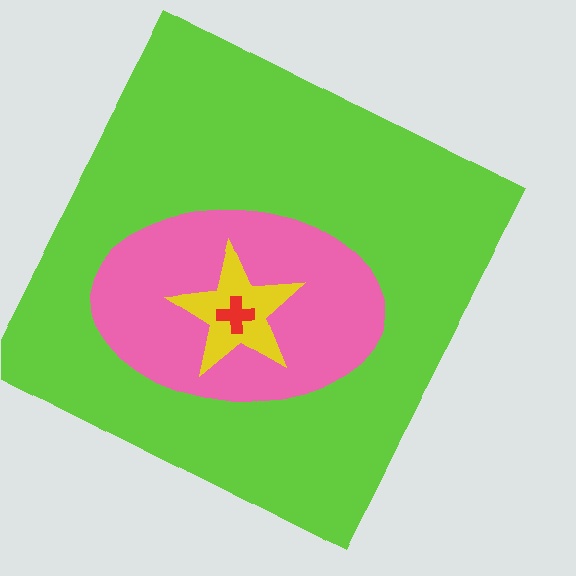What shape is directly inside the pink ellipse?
The yellow star.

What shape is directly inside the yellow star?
The red cross.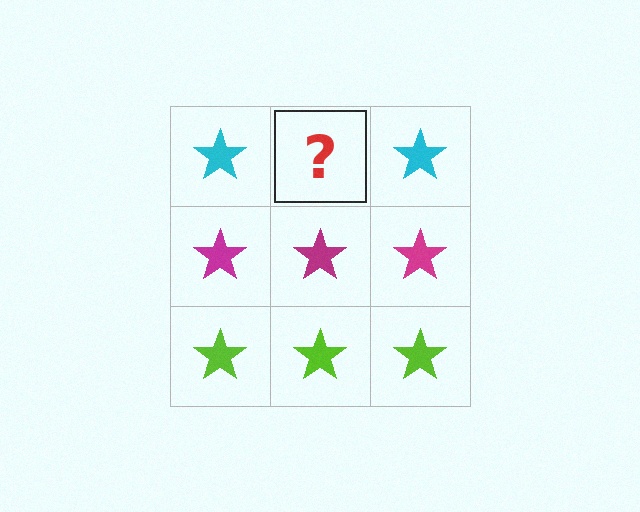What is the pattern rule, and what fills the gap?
The rule is that each row has a consistent color. The gap should be filled with a cyan star.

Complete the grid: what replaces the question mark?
The question mark should be replaced with a cyan star.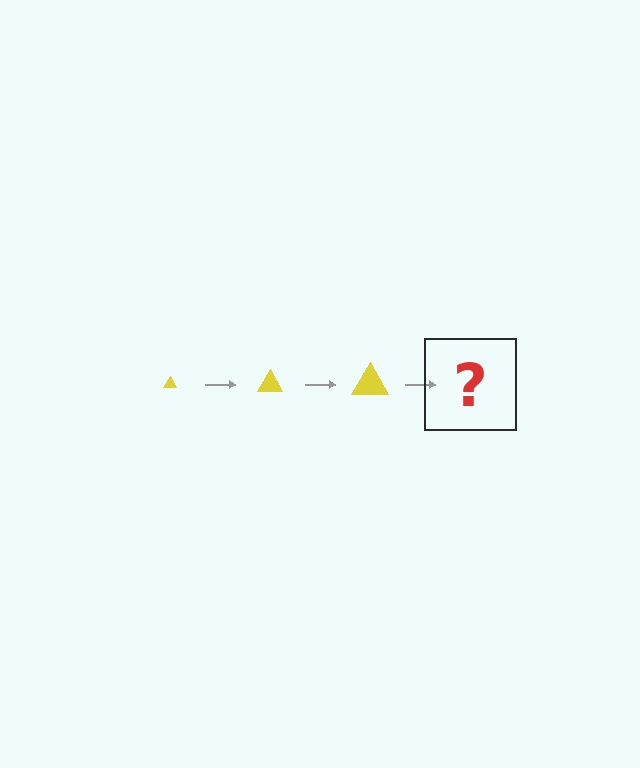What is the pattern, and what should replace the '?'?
The pattern is that the triangle gets progressively larger each step. The '?' should be a yellow triangle, larger than the previous one.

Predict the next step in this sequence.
The next step is a yellow triangle, larger than the previous one.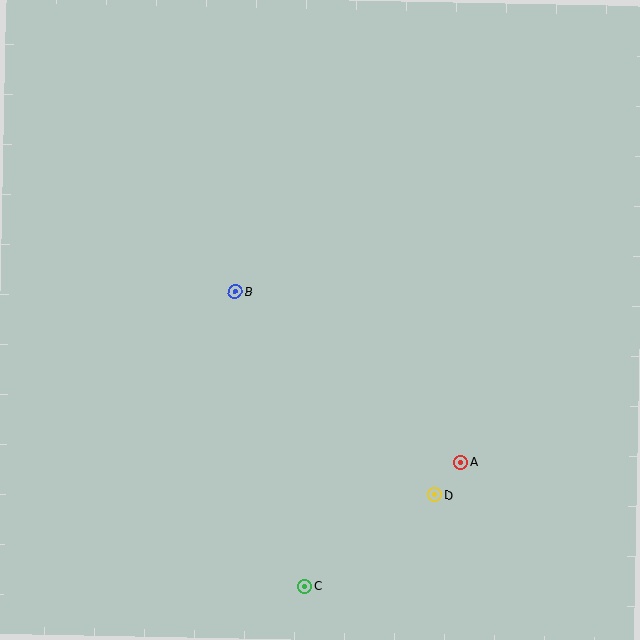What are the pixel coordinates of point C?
Point C is at (305, 586).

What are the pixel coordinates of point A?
Point A is at (461, 462).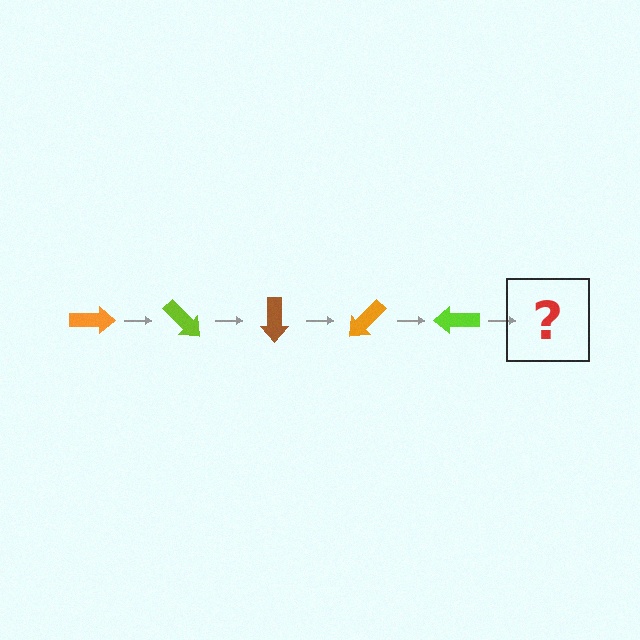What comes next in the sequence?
The next element should be a brown arrow, rotated 225 degrees from the start.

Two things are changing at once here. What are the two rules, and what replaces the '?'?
The two rules are that it rotates 45 degrees each step and the color cycles through orange, lime, and brown. The '?' should be a brown arrow, rotated 225 degrees from the start.